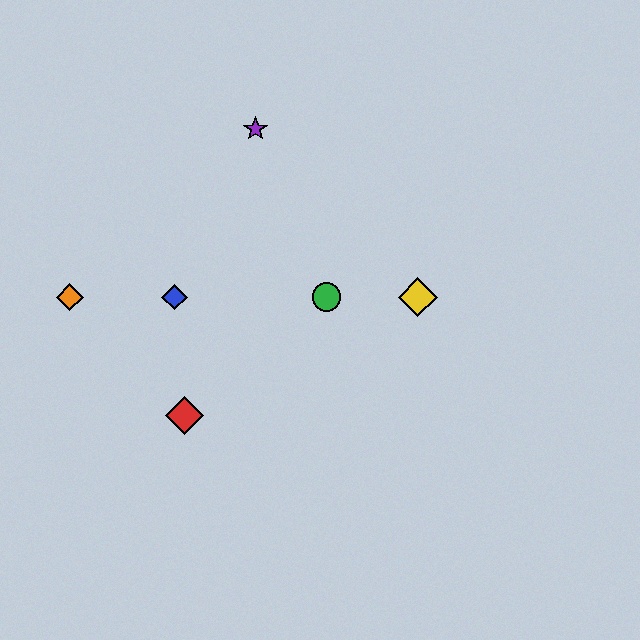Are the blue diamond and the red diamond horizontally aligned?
No, the blue diamond is at y≈297 and the red diamond is at y≈416.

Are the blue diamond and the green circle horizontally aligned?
Yes, both are at y≈297.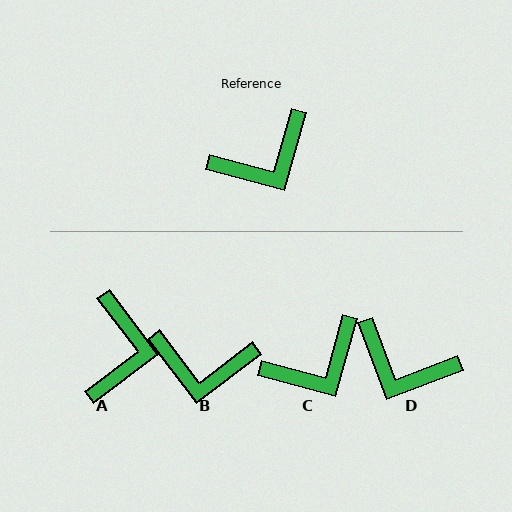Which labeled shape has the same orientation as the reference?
C.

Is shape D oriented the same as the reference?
No, it is off by about 54 degrees.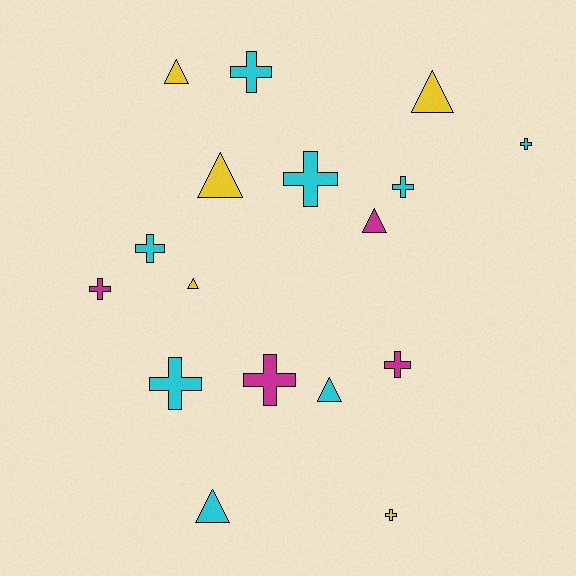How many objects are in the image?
There are 17 objects.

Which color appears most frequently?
Cyan, with 8 objects.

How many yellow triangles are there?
There are 4 yellow triangles.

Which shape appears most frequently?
Cross, with 10 objects.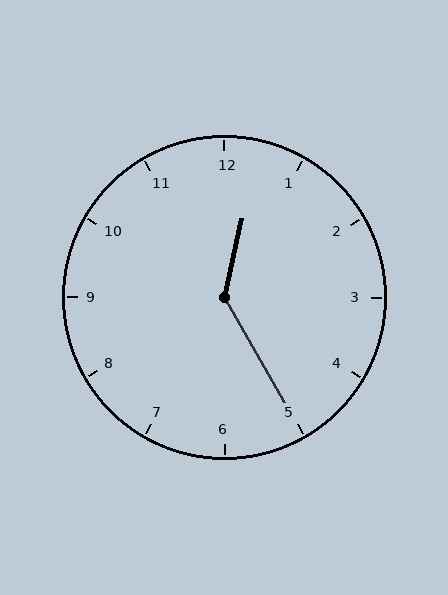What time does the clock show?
12:25.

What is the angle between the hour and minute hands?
Approximately 138 degrees.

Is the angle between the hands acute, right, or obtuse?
It is obtuse.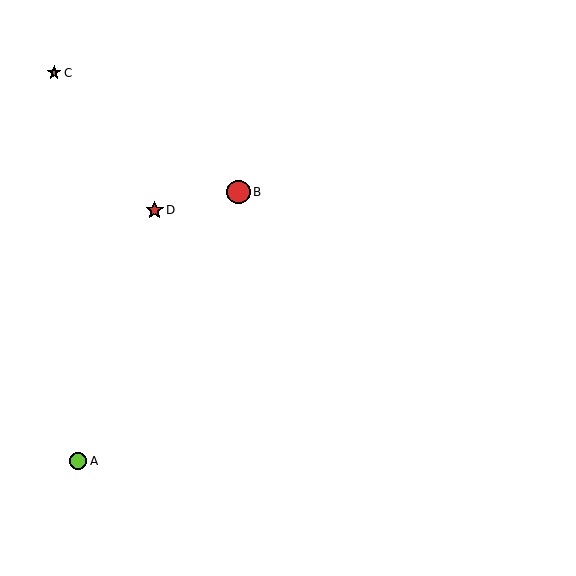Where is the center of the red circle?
The center of the red circle is at (239, 192).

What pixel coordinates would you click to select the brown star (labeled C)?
Click at (54, 73) to select the brown star C.